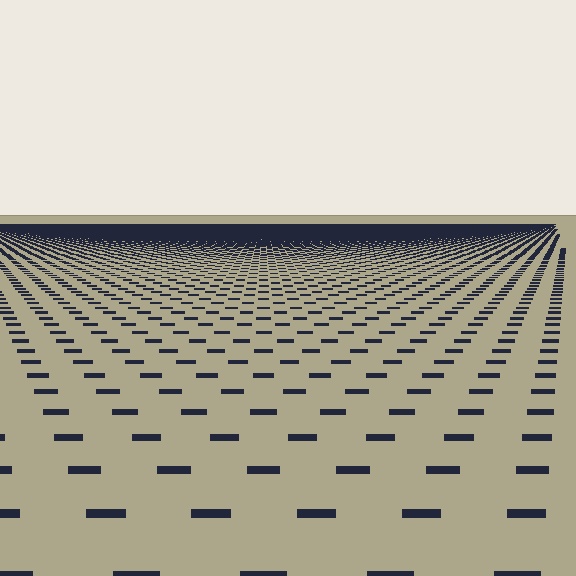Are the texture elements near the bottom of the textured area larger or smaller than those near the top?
Larger. Near the bottom, elements are closer to the viewer and appear at a bigger on-screen size.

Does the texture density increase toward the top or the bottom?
Density increases toward the top.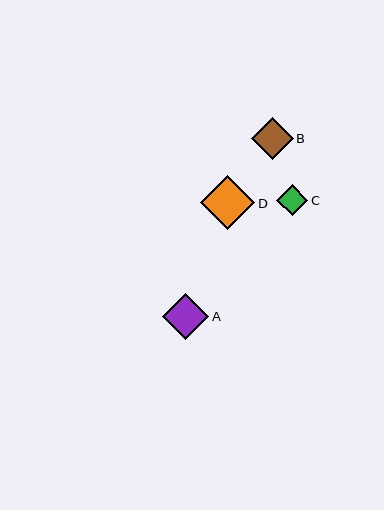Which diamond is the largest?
Diamond D is the largest with a size of approximately 54 pixels.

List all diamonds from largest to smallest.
From largest to smallest: D, A, B, C.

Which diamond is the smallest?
Diamond C is the smallest with a size of approximately 31 pixels.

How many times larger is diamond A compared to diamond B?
Diamond A is approximately 1.1 times the size of diamond B.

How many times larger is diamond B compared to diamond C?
Diamond B is approximately 1.3 times the size of diamond C.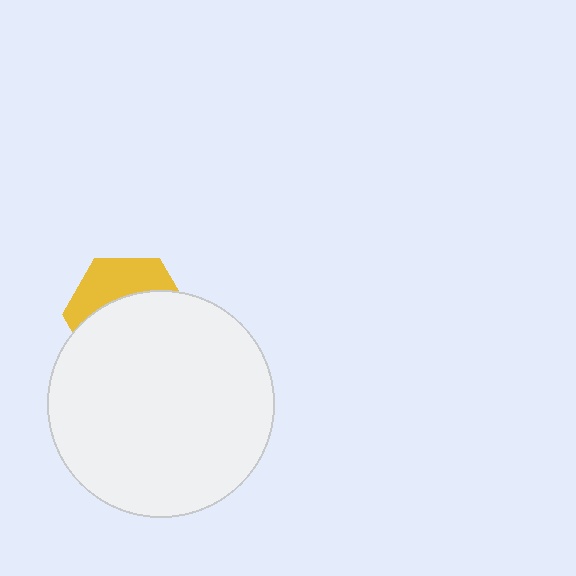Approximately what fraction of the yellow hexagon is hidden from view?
Roughly 64% of the yellow hexagon is hidden behind the white circle.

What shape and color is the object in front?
The object in front is a white circle.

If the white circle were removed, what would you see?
You would see the complete yellow hexagon.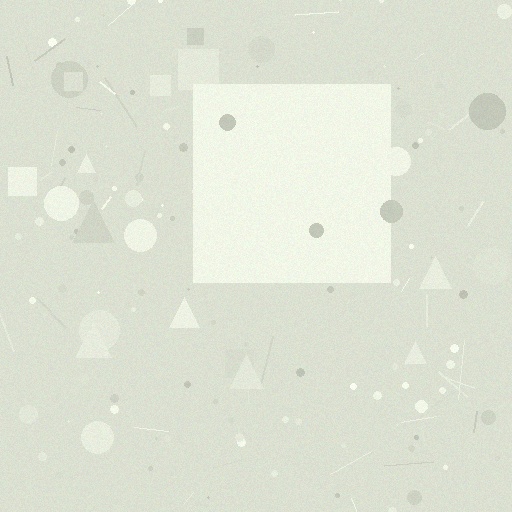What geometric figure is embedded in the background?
A square is embedded in the background.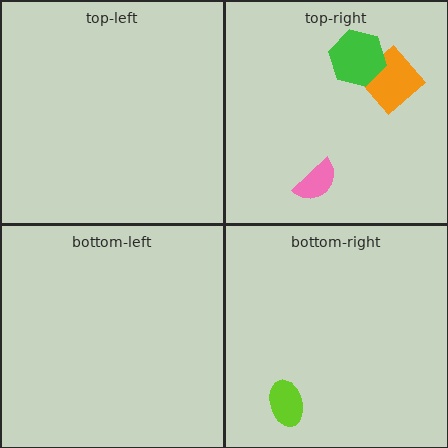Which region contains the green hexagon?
The top-right region.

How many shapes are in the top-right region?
3.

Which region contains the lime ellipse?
The bottom-right region.